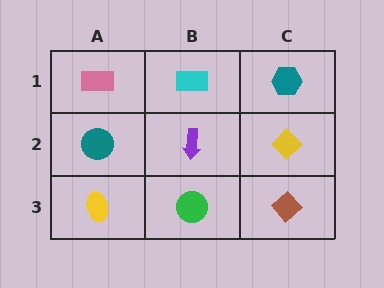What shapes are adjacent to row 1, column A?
A teal circle (row 2, column A), a cyan rectangle (row 1, column B).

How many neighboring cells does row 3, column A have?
2.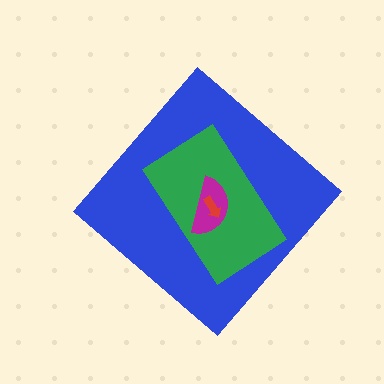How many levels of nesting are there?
4.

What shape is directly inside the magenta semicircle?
The red arrow.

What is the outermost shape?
The blue diamond.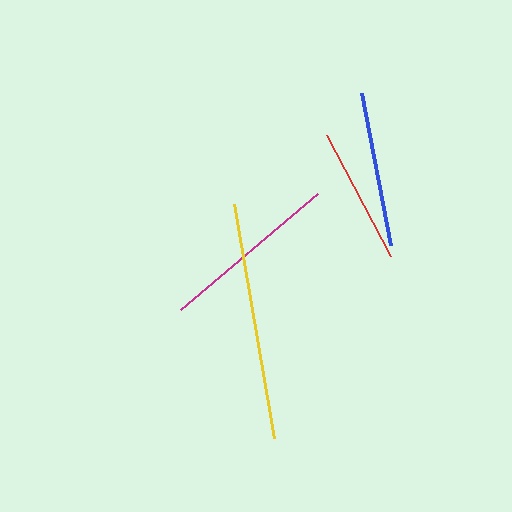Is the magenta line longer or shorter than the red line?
The magenta line is longer than the red line.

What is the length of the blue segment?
The blue segment is approximately 154 pixels long.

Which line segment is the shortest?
The red line is the shortest at approximately 138 pixels.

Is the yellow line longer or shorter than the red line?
The yellow line is longer than the red line.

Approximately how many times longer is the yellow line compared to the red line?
The yellow line is approximately 1.7 times the length of the red line.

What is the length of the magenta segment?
The magenta segment is approximately 179 pixels long.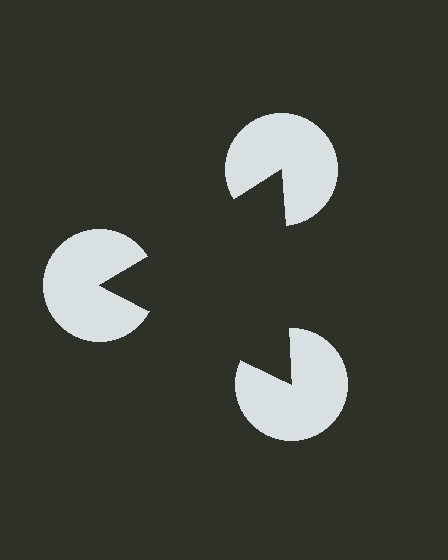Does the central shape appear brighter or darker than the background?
It typically appears slightly darker than the background, even though no actual brightness change is drawn.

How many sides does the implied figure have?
3 sides.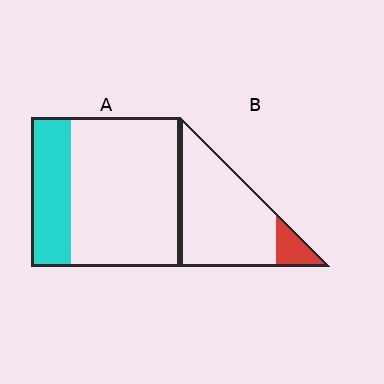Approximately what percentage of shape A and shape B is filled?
A is approximately 25% and B is approximately 15%.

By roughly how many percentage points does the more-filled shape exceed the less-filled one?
By roughly 15 percentage points (A over B).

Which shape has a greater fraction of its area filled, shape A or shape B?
Shape A.